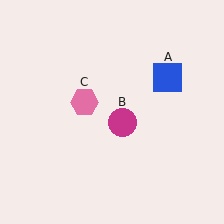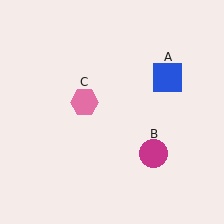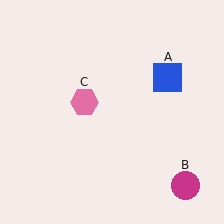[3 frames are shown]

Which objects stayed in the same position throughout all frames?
Blue square (object A) and pink hexagon (object C) remained stationary.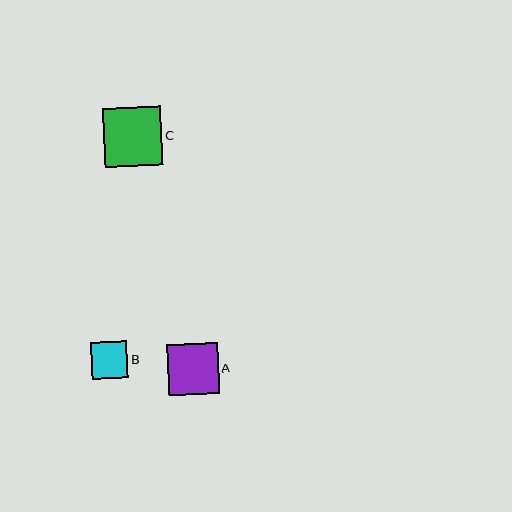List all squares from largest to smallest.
From largest to smallest: C, A, B.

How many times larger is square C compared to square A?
Square C is approximately 1.1 times the size of square A.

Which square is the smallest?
Square B is the smallest with a size of approximately 37 pixels.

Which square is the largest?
Square C is the largest with a size of approximately 58 pixels.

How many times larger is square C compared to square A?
Square C is approximately 1.1 times the size of square A.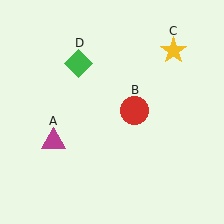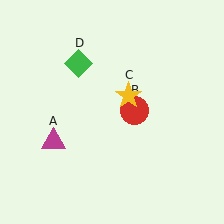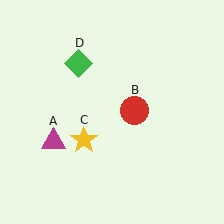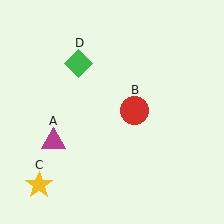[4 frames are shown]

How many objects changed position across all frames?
1 object changed position: yellow star (object C).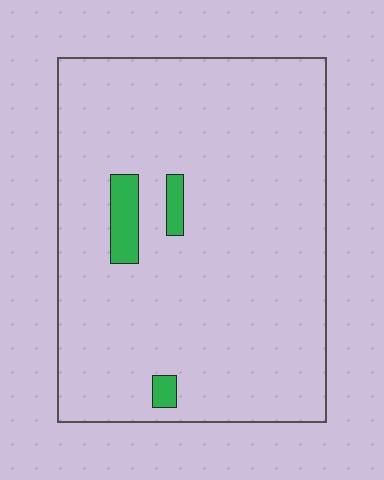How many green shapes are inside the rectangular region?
3.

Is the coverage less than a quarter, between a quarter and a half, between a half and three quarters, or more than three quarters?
Less than a quarter.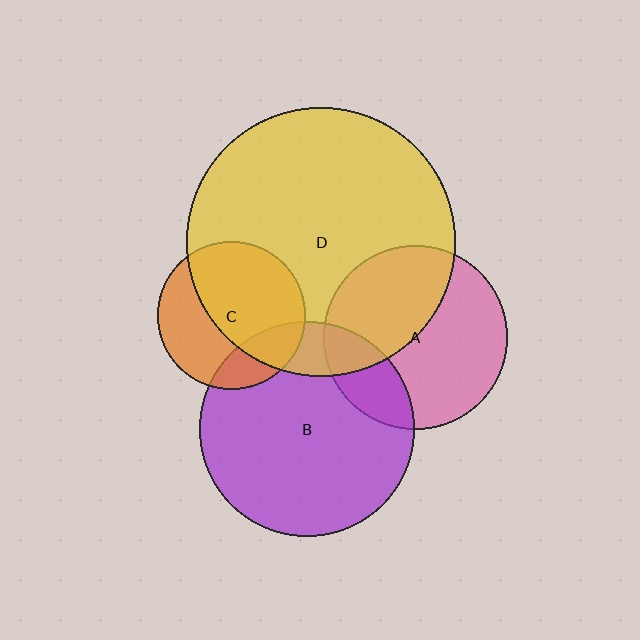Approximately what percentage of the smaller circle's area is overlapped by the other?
Approximately 45%.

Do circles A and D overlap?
Yes.